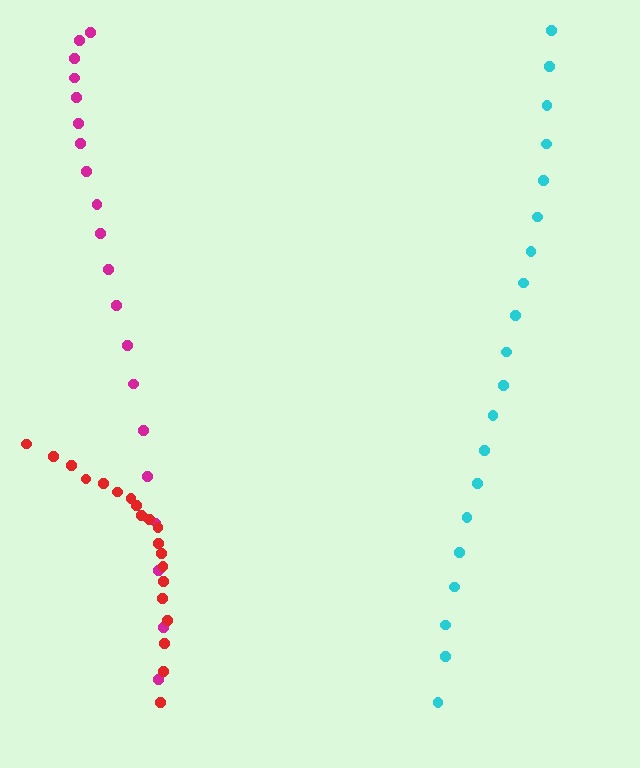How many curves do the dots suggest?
There are 3 distinct paths.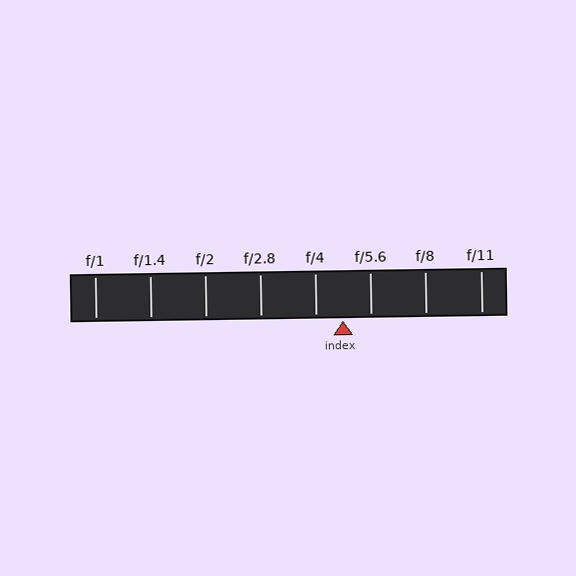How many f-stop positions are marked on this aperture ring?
There are 8 f-stop positions marked.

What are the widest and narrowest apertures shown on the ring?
The widest aperture shown is f/1 and the narrowest is f/11.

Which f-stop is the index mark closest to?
The index mark is closest to f/4.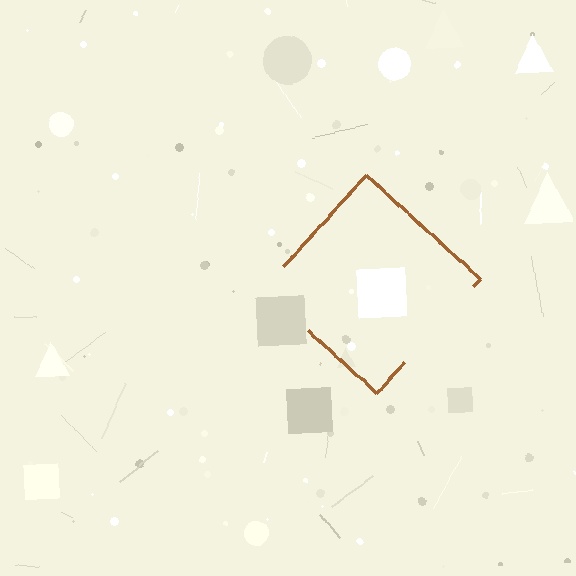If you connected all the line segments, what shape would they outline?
They would outline a diamond.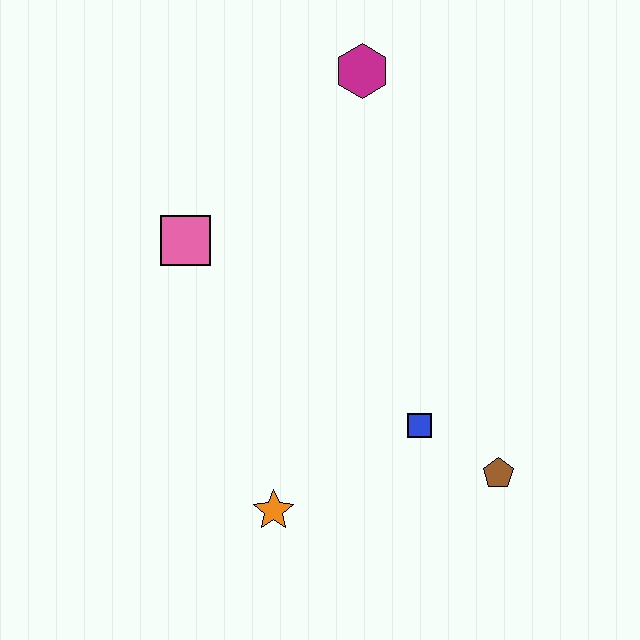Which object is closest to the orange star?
The blue square is closest to the orange star.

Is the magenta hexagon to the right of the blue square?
No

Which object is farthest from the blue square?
The magenta hexagon is farthest from the blue square.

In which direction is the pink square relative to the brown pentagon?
The pink square is to the left of the brown pentagon.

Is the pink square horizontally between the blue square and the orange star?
No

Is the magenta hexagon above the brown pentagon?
Yes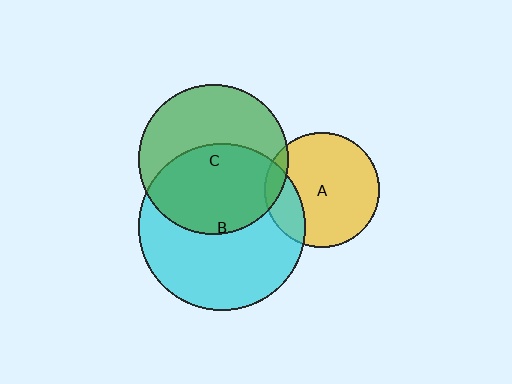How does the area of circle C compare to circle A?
Approximately 1.7 times.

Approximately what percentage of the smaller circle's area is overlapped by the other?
Approximately 10%.